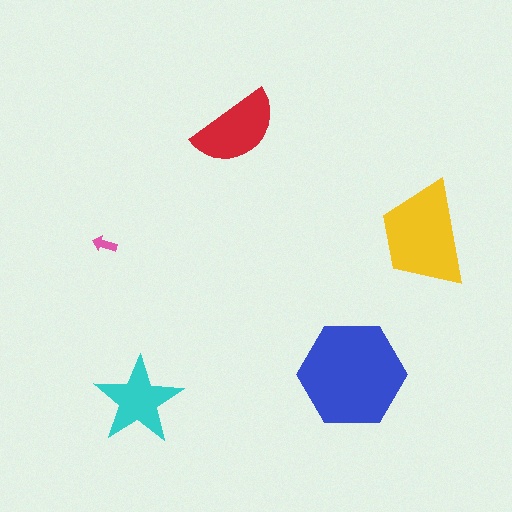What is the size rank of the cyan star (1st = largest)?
4th.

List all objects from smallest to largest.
The pink arrow, the cyan star, the red semicircle, the yellow trapezoid, the blue hexagon.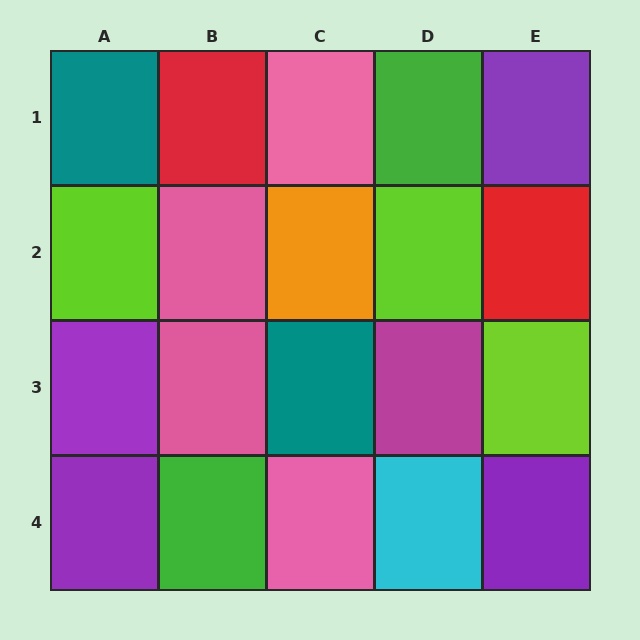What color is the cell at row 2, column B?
Pink.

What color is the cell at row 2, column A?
Lime.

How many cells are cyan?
1 cell is cyan.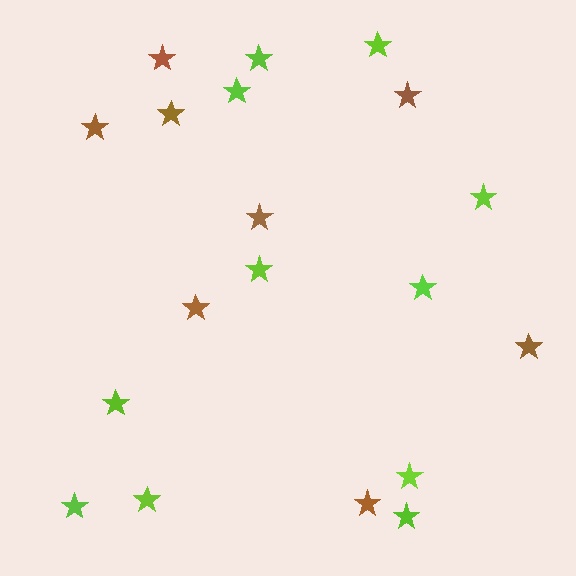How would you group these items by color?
There are 2 groups: one group of lime stars (11) and one group of brown stars (8).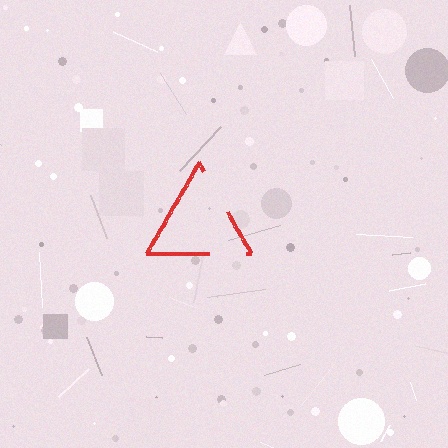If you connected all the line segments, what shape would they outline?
They would outline a triangle.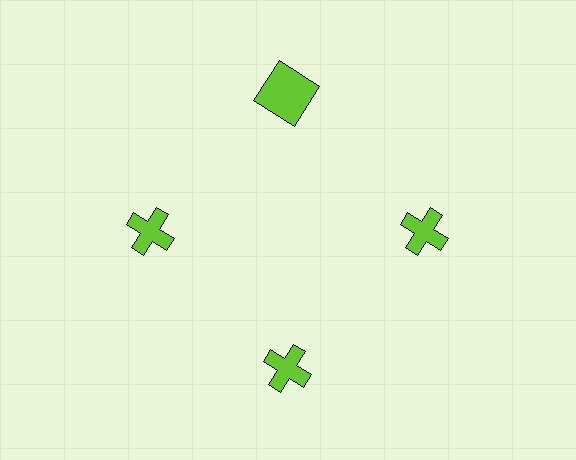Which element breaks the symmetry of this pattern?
The lime square at roughly the 12 o'clock position breaks the symmetry. All other shapes are lime crosses.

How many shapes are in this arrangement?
There are 4 shapes arranged in a ring pattern.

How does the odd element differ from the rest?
It has a different shape: square instead of cross.